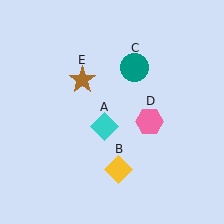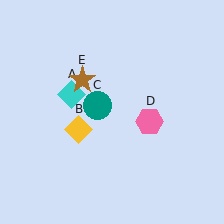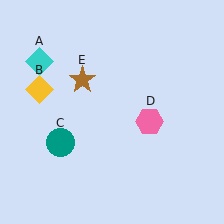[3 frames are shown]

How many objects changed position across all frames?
3 objects changed position: cyan diamond (object A), yellow diamond (object B), teal circle (object C).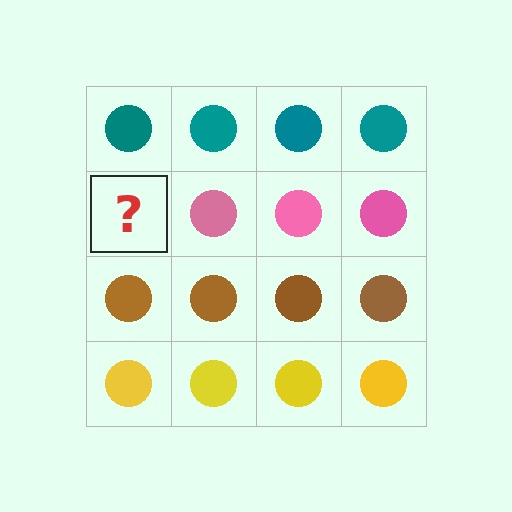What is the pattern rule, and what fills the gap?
The rule is that each row has a consistent color. The gap should be filled with a pink circle.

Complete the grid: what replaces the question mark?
The question mark should be replaced with a pink circle.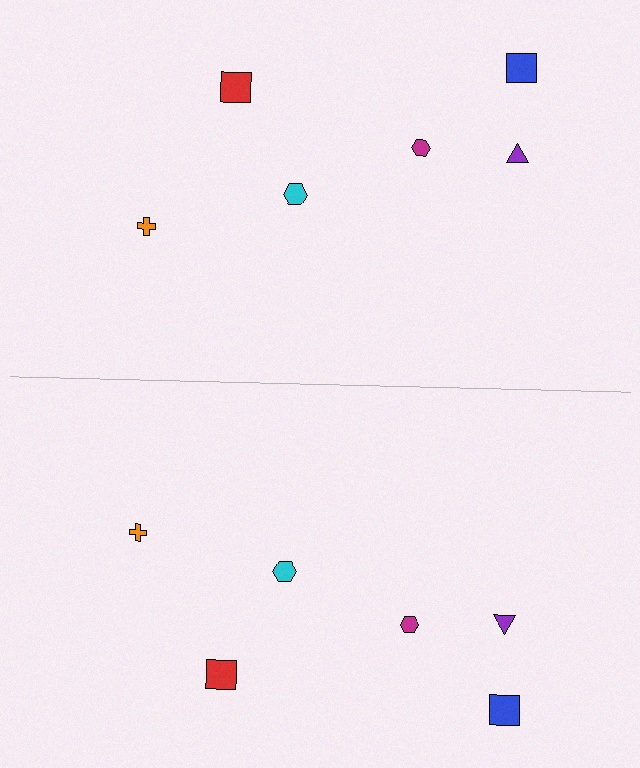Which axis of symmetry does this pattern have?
The pattern has a horizontal axis of symmetry running through the center of the image.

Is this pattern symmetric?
Yes, this pattern has bilateral (reflection) symmetry.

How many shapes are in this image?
There are 12 shapes in this image.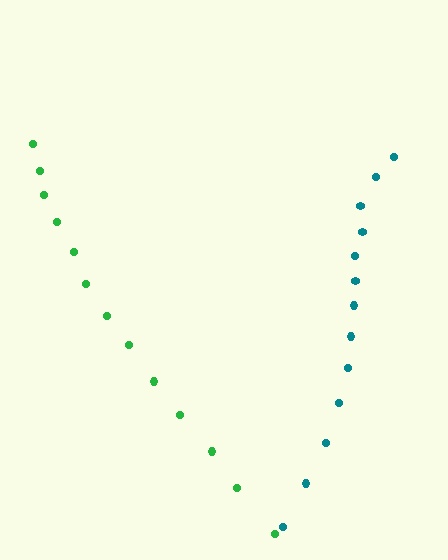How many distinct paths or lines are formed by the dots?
There are 2 distinct paths.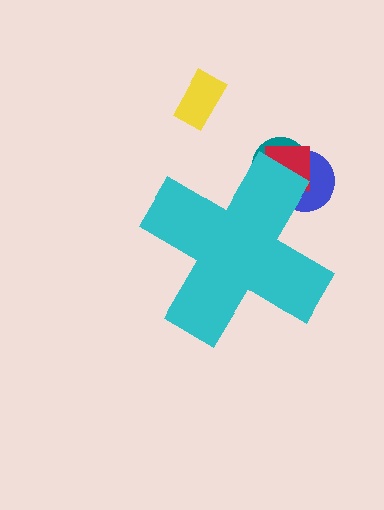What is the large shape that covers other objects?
A cyan cross.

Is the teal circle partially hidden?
Yes, the teal circle is partially hidden behind the cyan cross.